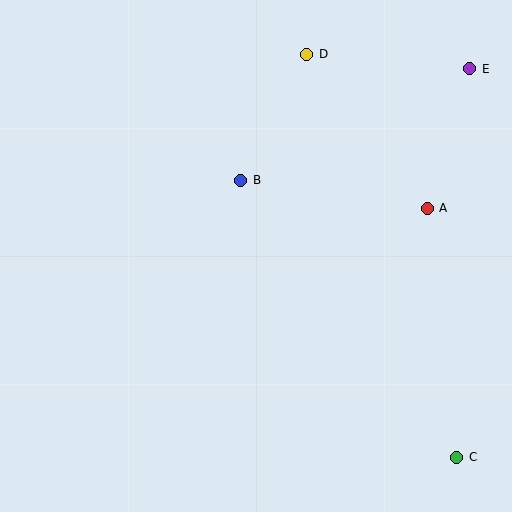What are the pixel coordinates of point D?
Point D is at (307, 54).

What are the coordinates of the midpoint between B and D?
The midpoint between B and D is at (274, 117).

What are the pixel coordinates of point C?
Point C is at (457, 457).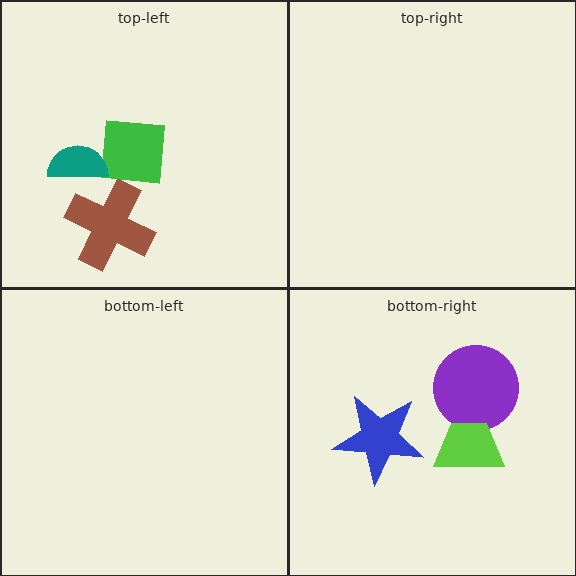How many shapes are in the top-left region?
3.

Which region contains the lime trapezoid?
The bottom-right region.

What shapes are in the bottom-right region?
The purple circle, the lime trapezoid, the blue star.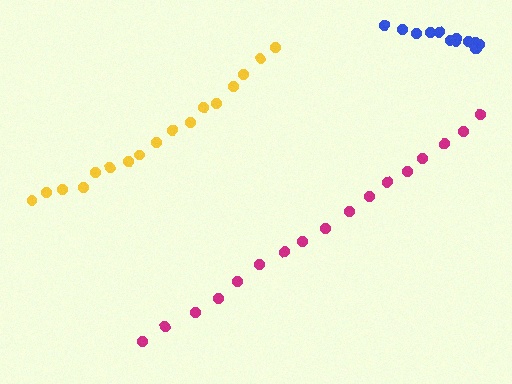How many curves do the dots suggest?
There are 3 distinct paths.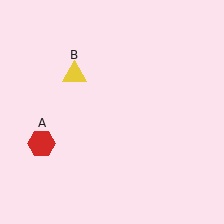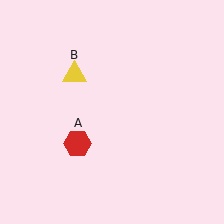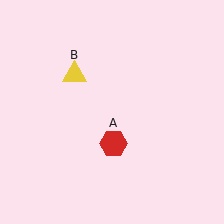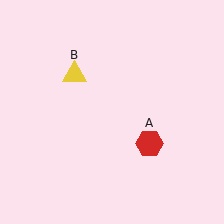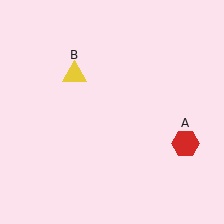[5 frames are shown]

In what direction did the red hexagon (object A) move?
The red hexagon (object A) moved right.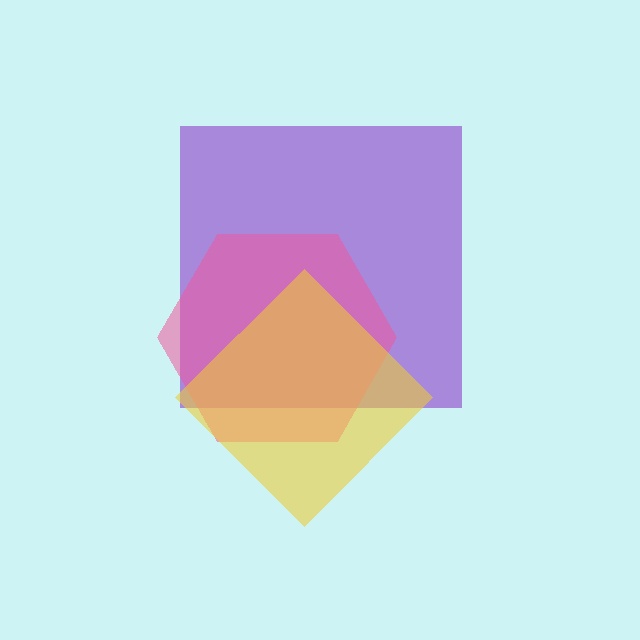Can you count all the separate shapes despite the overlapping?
Yes, there are 3 separate shapes.